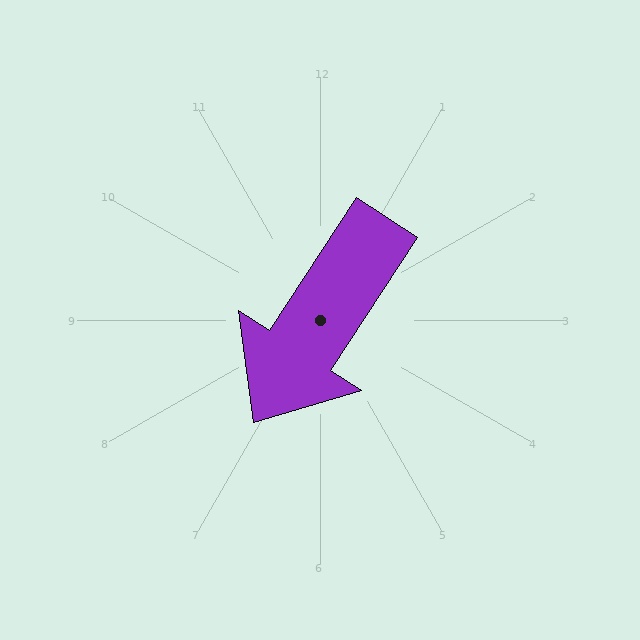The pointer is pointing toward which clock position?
Roughly 7 o'clock.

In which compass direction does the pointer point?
Southwest.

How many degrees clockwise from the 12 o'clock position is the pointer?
Approximately 213 degrees.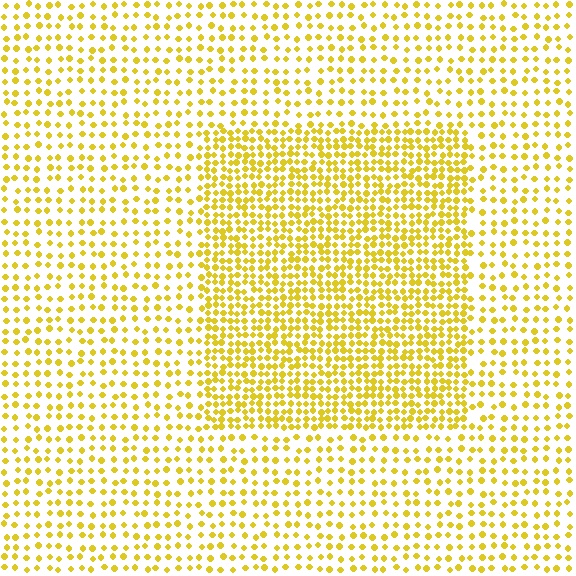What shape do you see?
I see a rectangle.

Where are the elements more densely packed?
The elements are more densely packed inside the rectangle boundary.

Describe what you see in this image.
The image contains small yellow elements arranged at two different densities. A rectangle-shaped region is visible where the elements are more densely packed than the surrounding area.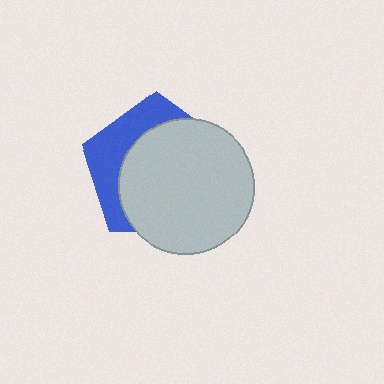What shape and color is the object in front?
The object in front is a light gray circle.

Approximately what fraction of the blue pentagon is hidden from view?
Roughly 68% of the blue pentagon is hidden behind the light gray circle.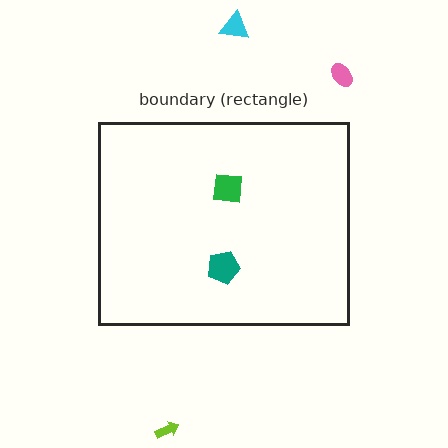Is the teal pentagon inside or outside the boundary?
Inside.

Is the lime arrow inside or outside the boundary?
Outside.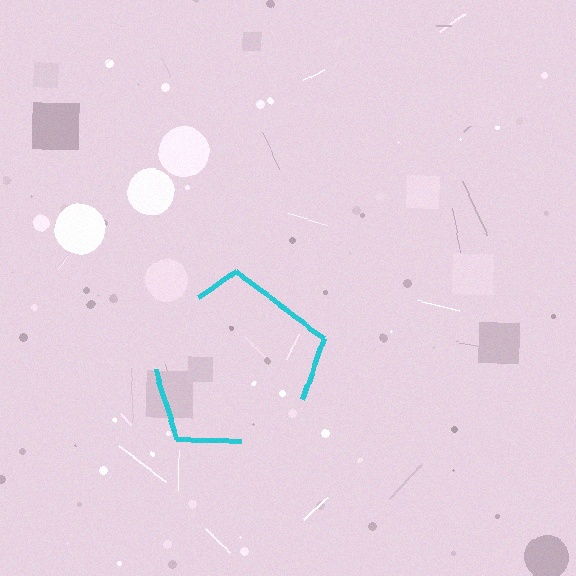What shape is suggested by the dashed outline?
The dashed outline suggests a pentagon.